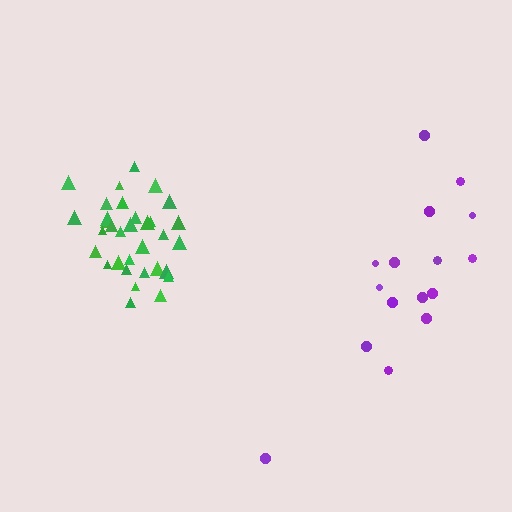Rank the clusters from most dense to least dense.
green, purple.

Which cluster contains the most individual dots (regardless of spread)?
Green (33).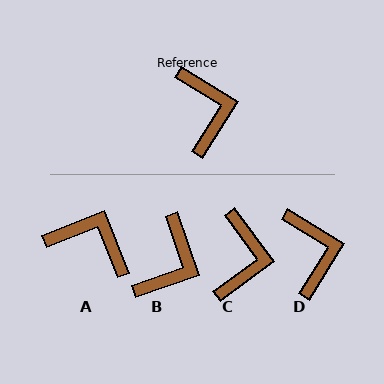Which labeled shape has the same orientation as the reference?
D.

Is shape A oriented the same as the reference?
No, it is off by about 54 degrees.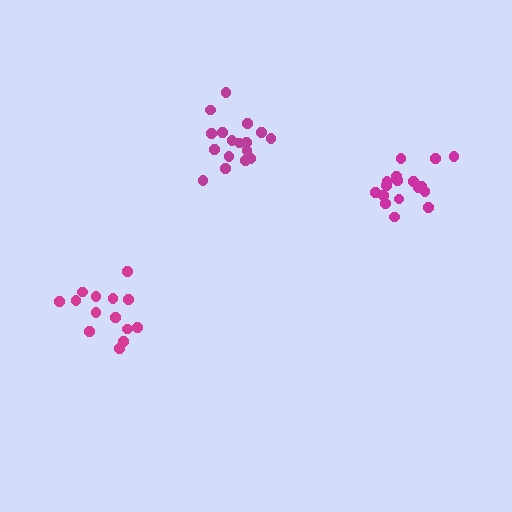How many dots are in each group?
Group 1: 18 dots, Group 2: 14 dots, Group 3: 17 dots (49 total).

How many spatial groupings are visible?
There are 3 spatial groupings.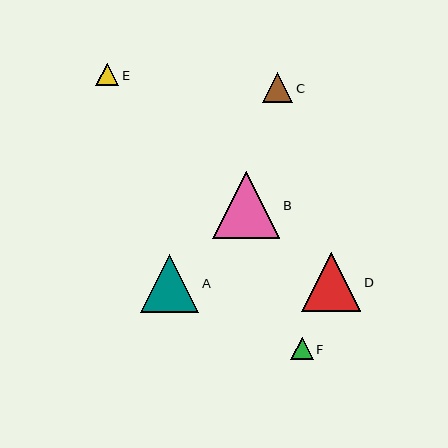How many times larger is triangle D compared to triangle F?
Triangle D is approximately 2.6 times the size of triangle F.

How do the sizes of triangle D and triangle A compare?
Triangle D and triangle A are approximately the same size.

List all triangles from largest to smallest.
From largest to smallest: B, D, A, C, E, F.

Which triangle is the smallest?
Triangle F is the smallest with a size of approximately 22 pixels.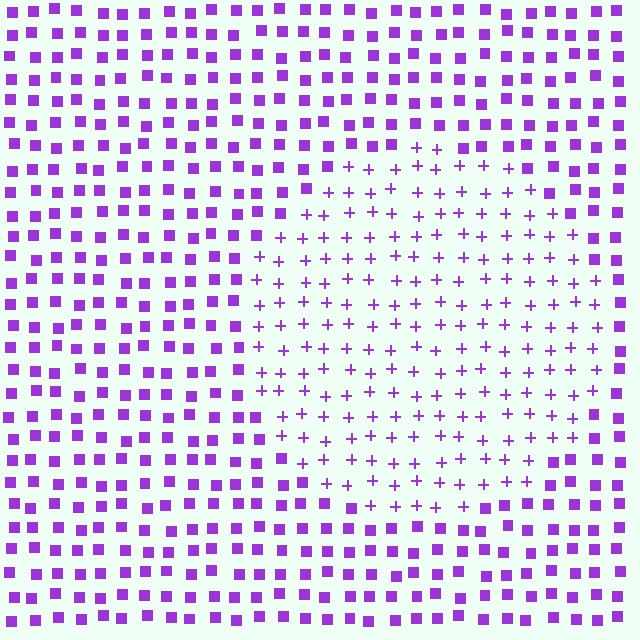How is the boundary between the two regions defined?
The boundary is defined by a change in element shape: plus signs inside vs. squares outside. All elements share the same color and spacing.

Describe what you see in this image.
The image is filled with small purple elements arranged in a uniform grid. A circle-shaped region contains plus signs, while the surrounding area contains squares. The boundary is defined purely by the change in element shape.